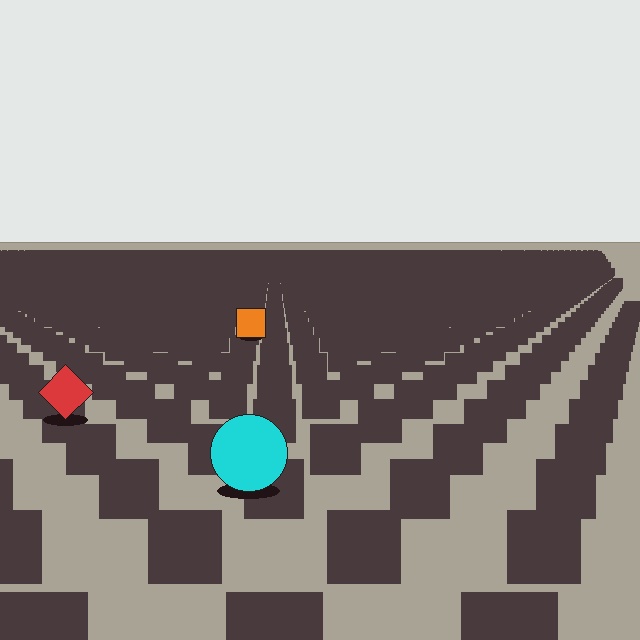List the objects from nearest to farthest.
From nearest to farthest: the cyan circle, the red diamond, the orange square.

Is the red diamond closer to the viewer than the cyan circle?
No. The cyan circle is closer — you can tell from the texture gradient: the ground texture is coarser near it.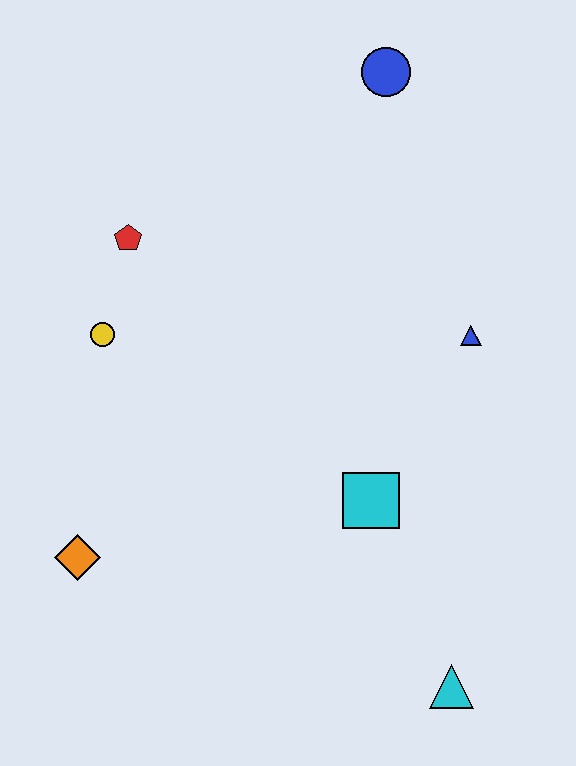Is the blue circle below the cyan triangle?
No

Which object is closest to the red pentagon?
The yellow circle is closest to the red pentagon.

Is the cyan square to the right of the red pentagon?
Yes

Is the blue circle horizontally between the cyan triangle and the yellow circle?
Yes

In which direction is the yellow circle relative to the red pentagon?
The yellow circle is below the red pentagon.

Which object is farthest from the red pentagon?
The cyan triangle is farthest from the red pentagon.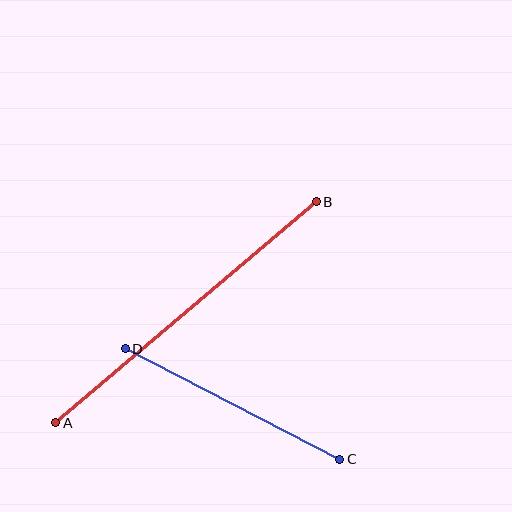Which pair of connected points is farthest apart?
Points A and B are farthest apart.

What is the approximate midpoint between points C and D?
The midpoint is at approximately (232, 404) pixels.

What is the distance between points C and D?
The distance is approximately 241 pixels.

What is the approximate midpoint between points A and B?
The midpoint is at approximately (186, 312) pixels.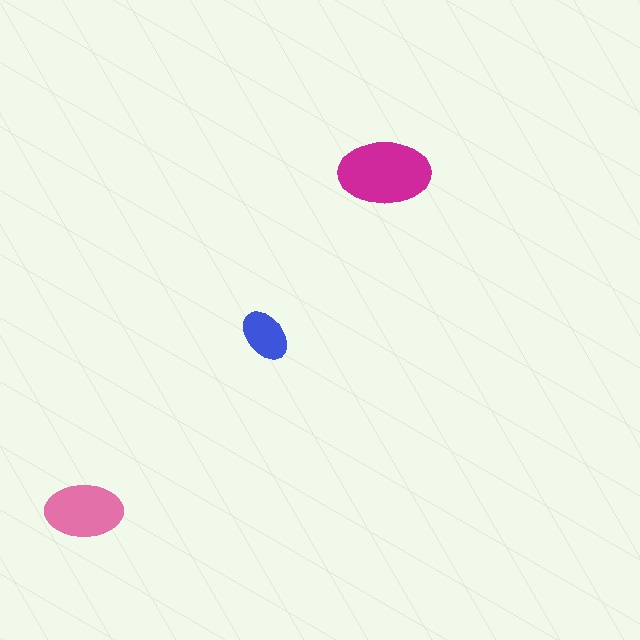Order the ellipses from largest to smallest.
the magenta one, the pink one, the blue one.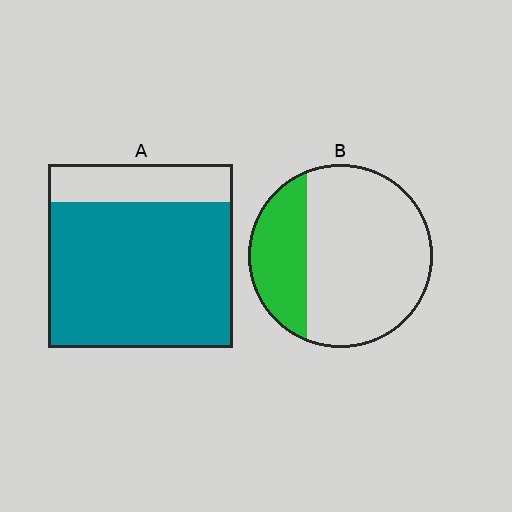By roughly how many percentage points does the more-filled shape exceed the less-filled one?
By roughly 50 percentage points (A over B).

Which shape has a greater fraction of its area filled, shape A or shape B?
Shape A.